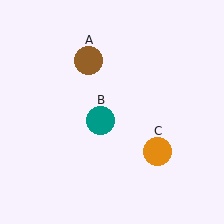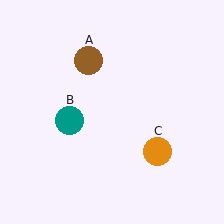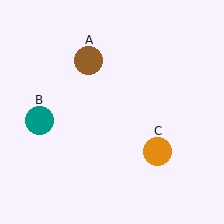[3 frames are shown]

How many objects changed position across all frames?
1 object changed position: teal circle (object B).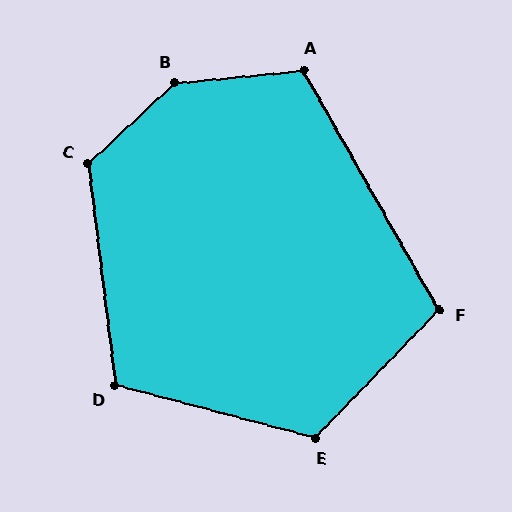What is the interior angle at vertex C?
Approximately 126 degrees (obtuse).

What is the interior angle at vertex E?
Approximately 119 degrees (obtuse).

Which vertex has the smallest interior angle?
F, at approximately 106 degrees.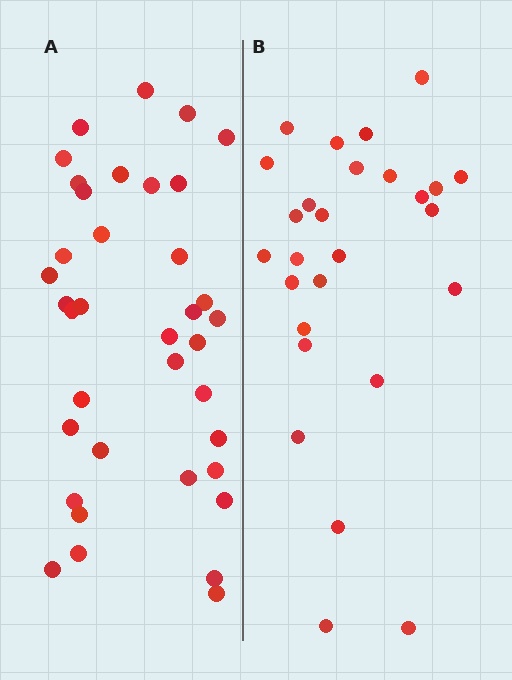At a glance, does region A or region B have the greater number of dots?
Region A (the left region) has more dots.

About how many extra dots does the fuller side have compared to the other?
Region A has roughly 10 or so more dots than region B.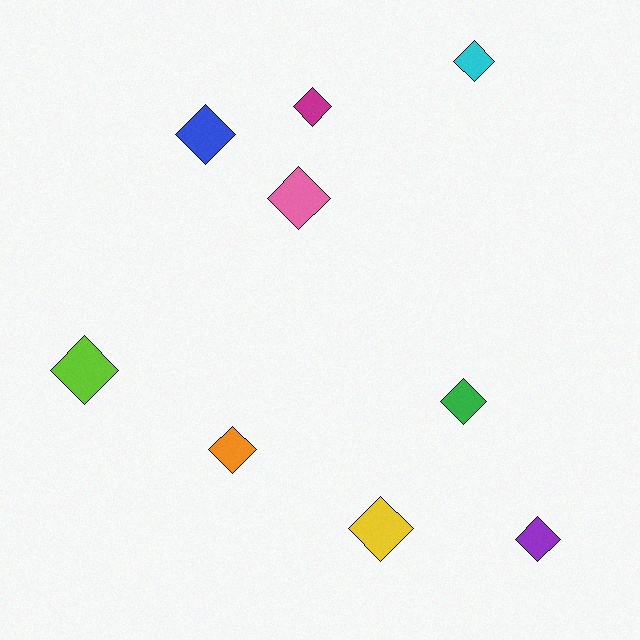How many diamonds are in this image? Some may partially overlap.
There are 9 diamonds.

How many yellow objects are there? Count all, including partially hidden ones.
There is 1 yellow object.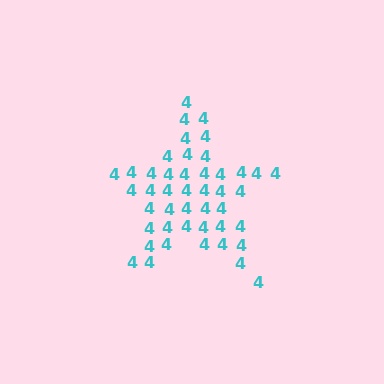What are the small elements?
The small elements are digit 4's.